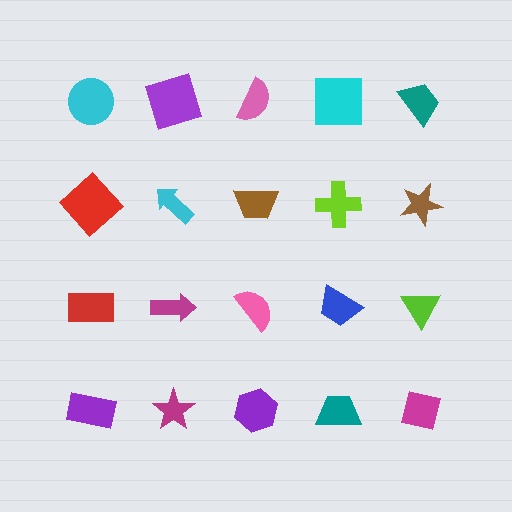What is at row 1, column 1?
A cyan circle.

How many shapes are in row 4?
5 shapes.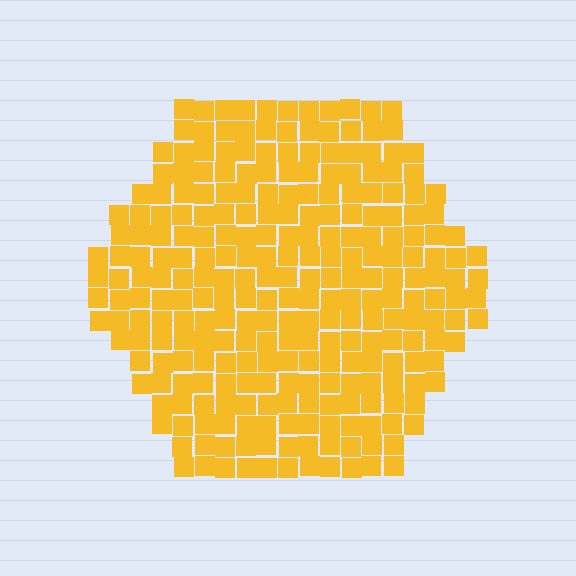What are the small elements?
The small elements are squares.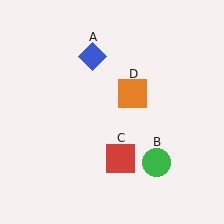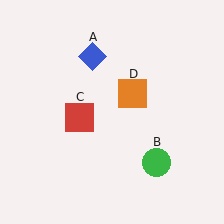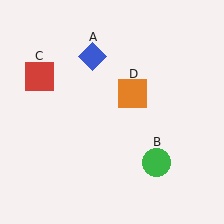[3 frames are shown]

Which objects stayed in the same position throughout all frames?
Blue diamond (object A) and green circle (object B) and orange square (object D) remained stationary.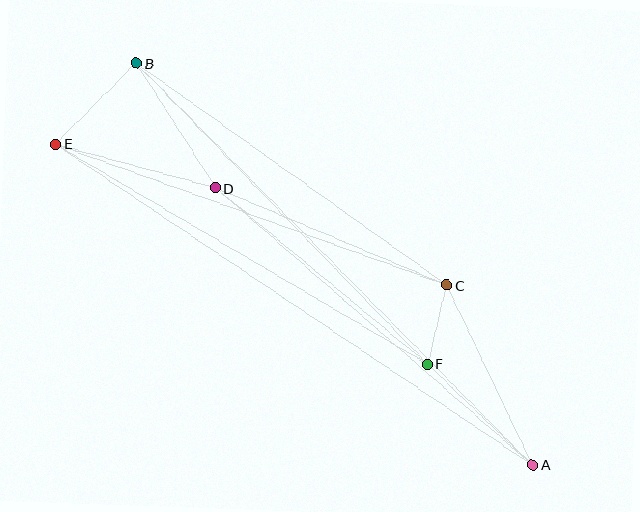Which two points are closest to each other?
Points C and F are closest to each other.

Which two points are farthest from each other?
Points A and E are farthest from each other.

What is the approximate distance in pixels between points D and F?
The distance between D and F is approximately 275 pixels.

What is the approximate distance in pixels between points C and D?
The distance between C and D is approximately 251 pixels.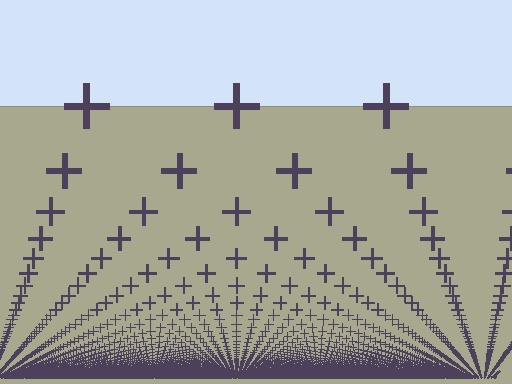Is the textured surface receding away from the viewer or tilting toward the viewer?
The surface appears to tilt toward the viewer. Texture elements get larger and sparser toward the top.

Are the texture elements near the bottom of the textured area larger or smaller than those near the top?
Smaller. The gradient is inverted — elements near the bottom are smaller and denser.